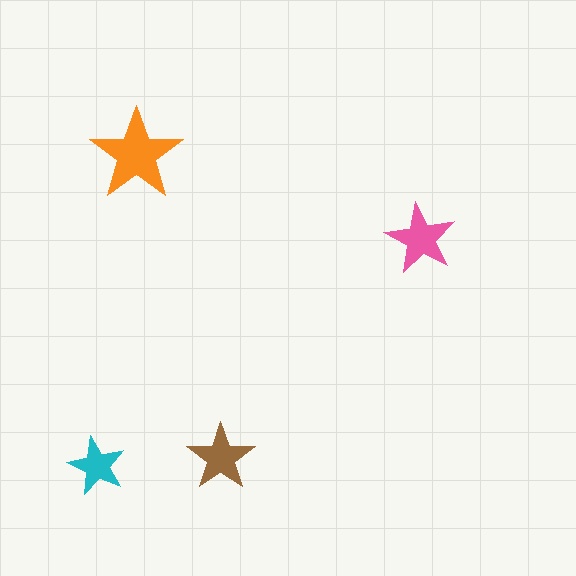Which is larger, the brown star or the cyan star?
The brown one.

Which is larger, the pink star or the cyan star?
The pink one.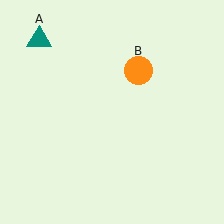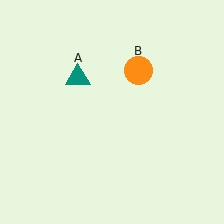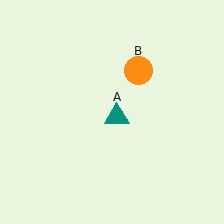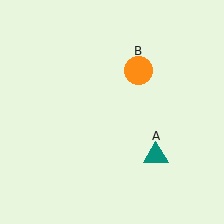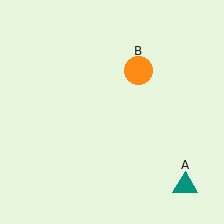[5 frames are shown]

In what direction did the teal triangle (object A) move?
The teal triangle (object A) moved down and to the right.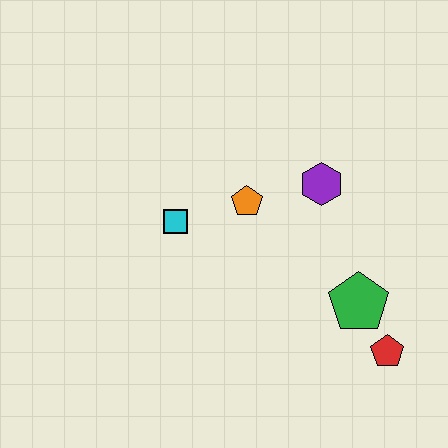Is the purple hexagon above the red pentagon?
Yes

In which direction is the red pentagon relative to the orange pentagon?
The red pentagon is below the orange pentagon.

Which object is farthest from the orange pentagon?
The red pentagon is farthest from the orange pentagon.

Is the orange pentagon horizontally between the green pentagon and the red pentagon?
No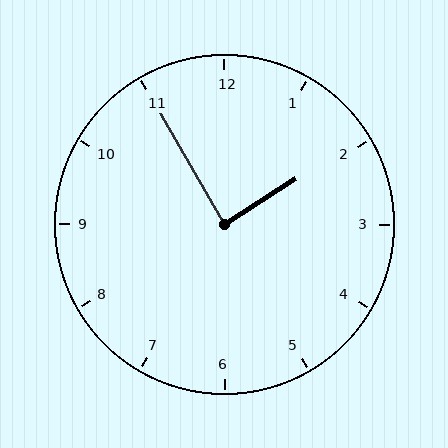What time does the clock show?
1:55.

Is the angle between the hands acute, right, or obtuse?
It is right.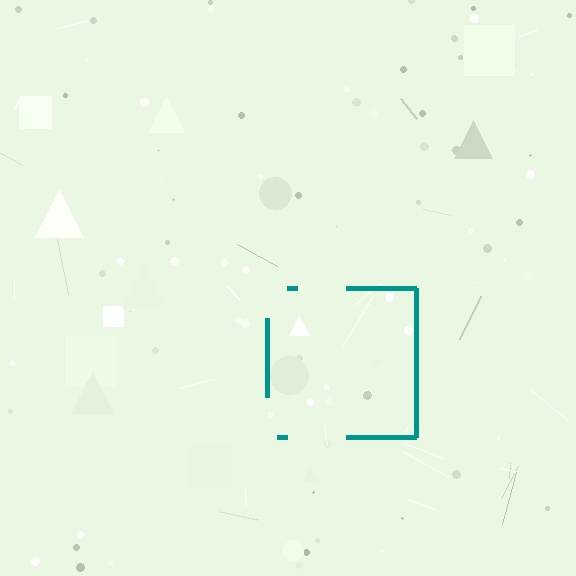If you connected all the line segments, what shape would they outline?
They would outline a square.